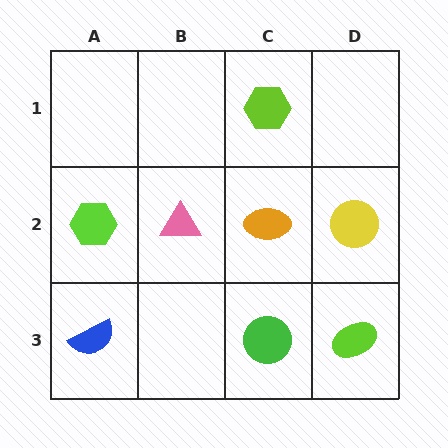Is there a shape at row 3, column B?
No, that cell is empty.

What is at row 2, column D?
A yellow circle.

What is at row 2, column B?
A pink triangle.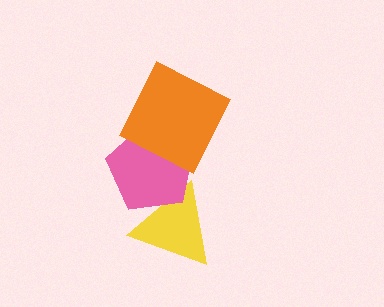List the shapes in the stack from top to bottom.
From top to bottom: the orange square, the pink pentagon, the yellow triangle.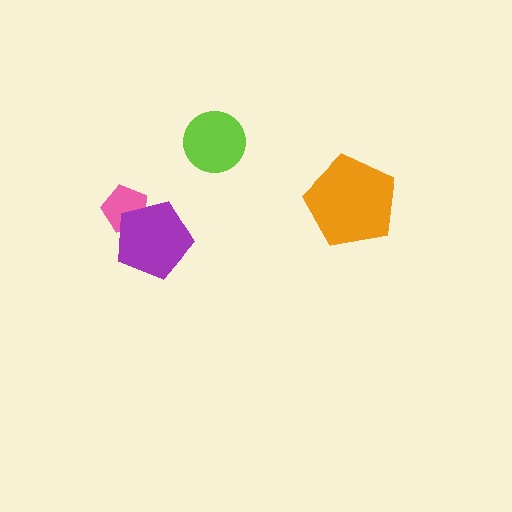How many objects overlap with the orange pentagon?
0 objects overlap with the orange pentagon.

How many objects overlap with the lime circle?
0 objects overlap with the lime circle.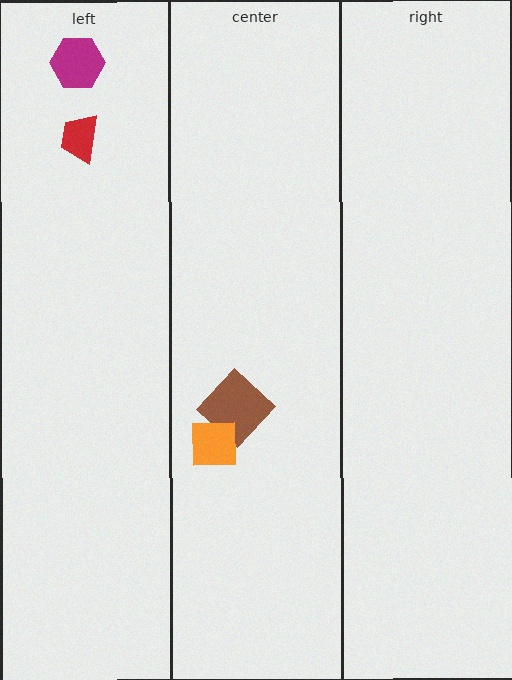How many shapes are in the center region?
2.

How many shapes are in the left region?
2.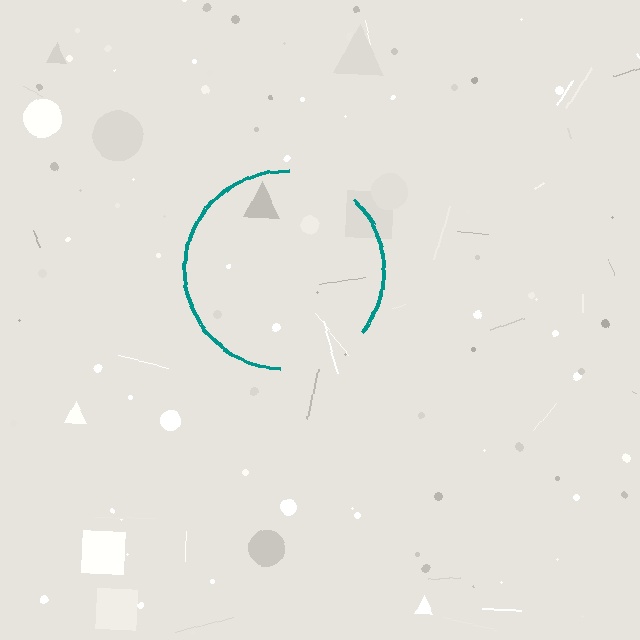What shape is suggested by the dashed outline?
The dashed outline suggests a circle.